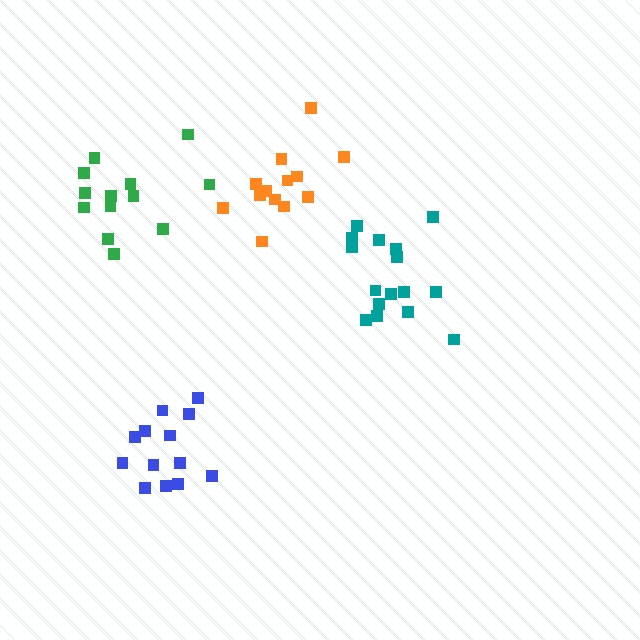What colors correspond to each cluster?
The clusters are colored: teal, blue, green, orange.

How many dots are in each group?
Group 1: 16 dots, Group 2: 13 dots, Group 3: 13 dots, Group 4: 13 dots (55 total).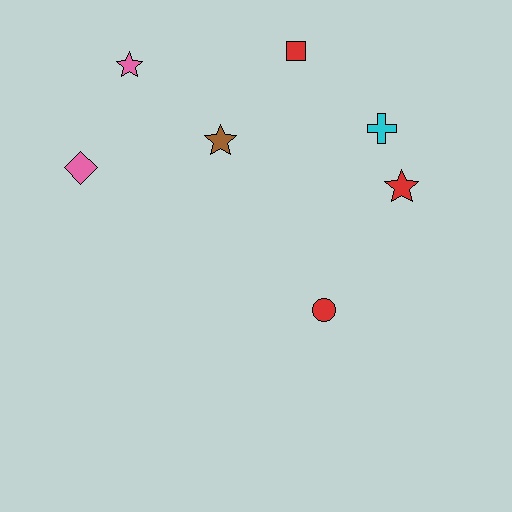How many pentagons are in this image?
There are no pentagons.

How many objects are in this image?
There are 7 objects.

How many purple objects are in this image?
There are no purple objects.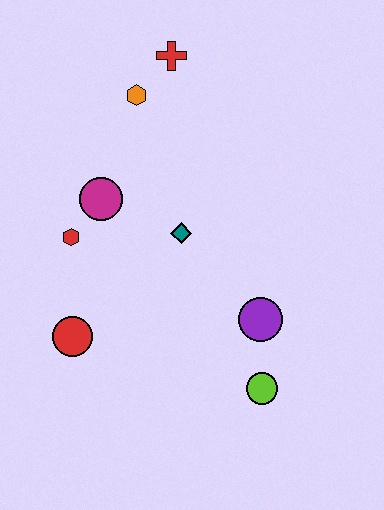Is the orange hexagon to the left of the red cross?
Yes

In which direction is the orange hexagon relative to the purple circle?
The orange hexagon is above the purple circle.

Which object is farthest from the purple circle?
The red cross is farthest from the purple circle.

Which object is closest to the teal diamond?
The magenta circle is closest to the teal diamond.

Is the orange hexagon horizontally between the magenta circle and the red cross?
Yes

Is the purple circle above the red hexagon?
No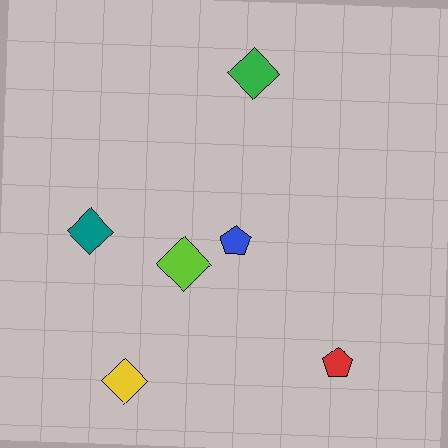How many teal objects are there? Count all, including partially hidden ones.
There is 1 teal object.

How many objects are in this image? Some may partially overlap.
There are 6 objects.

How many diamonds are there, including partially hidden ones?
There are 4 diamonds.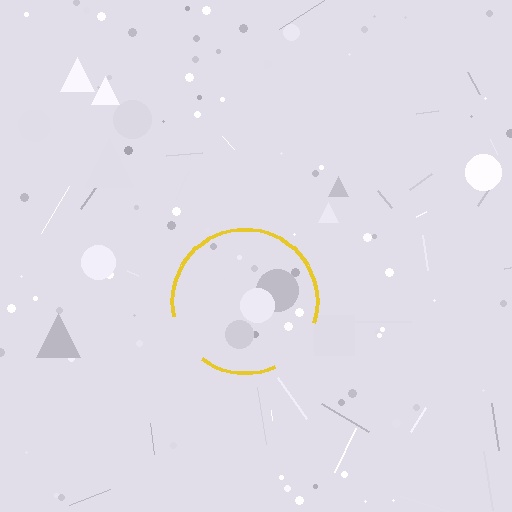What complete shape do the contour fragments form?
The contour fragments form a circle.